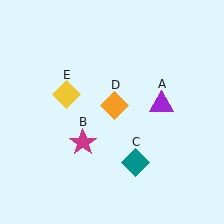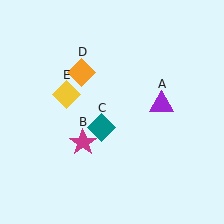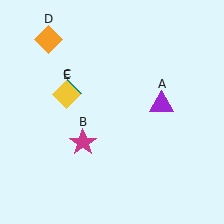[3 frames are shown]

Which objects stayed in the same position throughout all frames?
Purple triangle (object A) and magenta star (object B) and yellow diamond (object E) remained stationary.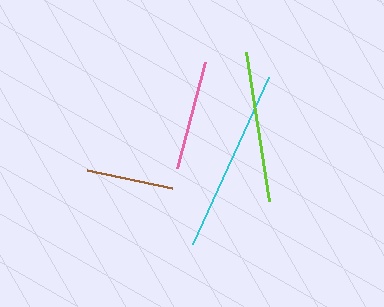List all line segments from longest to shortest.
From longest to shortest: cyan, lime, pink, brown.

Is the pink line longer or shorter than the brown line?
The pink line is longer than the brown line.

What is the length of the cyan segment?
The cyan segment is approximately 183 pixels long.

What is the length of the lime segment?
The lime segment is approximately 151 pixels long.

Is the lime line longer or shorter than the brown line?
The lime line is longer than the brown line.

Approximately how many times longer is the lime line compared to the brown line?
The lime line is approximately 1.7 times the length of the brown line.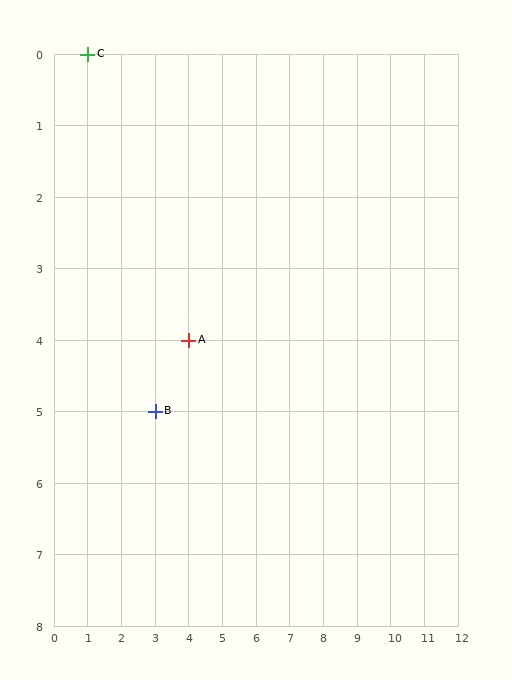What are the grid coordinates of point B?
Point B is at grid coordinates (3, 5).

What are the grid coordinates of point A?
Point A is at grid coordinates (4, 4).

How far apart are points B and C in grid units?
Points B and C are 2 columns and 5 rows apart (about 5.4 grid units diagonally).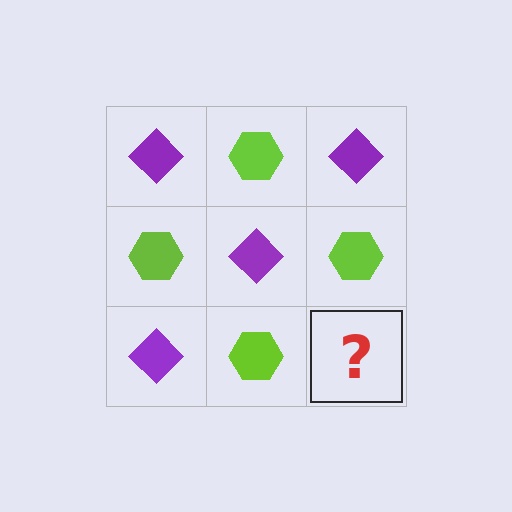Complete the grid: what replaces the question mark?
The question mark should be replaced with a purple diamond.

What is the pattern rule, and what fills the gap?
The rule is that it alternates purple diamond and lime hexagon in a checkerboard pattern. The gap should be filled with a purple diamond.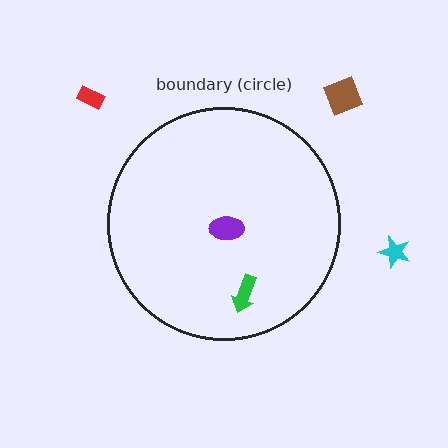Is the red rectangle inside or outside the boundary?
Outside.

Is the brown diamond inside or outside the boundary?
Outside.